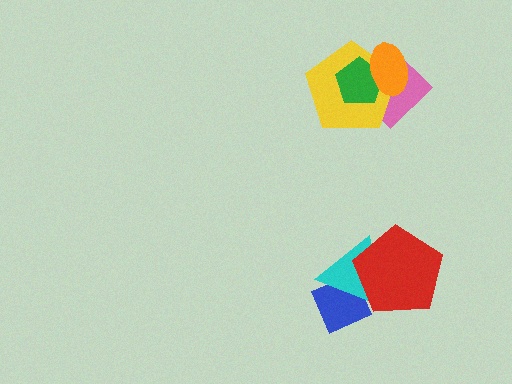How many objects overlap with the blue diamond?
2 objects overlap with the blue diamond.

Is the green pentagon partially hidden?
Yes, it is partially covered by another shape.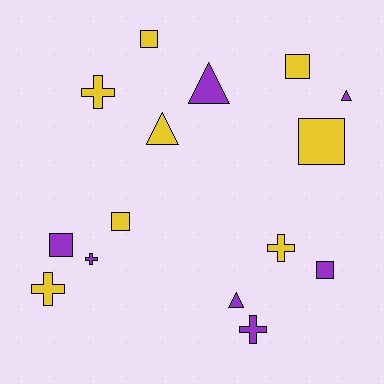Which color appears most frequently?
Yellow, with 8 objects.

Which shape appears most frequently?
Square, with 6 objects.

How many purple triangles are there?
There are 3 purple triangles.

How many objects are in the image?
There are 15 objects.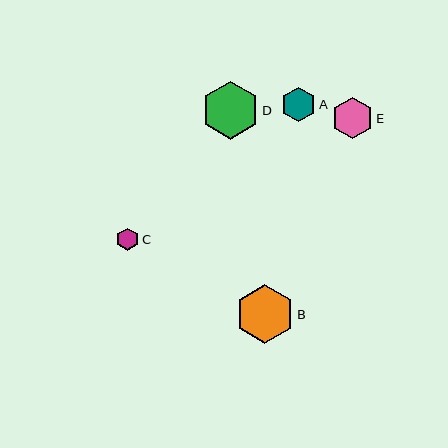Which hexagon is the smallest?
Hexagon C is the smallest with a size of approximately 22 pixels.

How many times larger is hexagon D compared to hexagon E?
Hexagon D is approximately 1.4 times the size of hexagon E.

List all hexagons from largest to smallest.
From largest to smallest: B, D, E, A, C.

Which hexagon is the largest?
Hexagon B is the largest with a size of approximately 58 pixels.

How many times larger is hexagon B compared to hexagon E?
Hexagon B is approximately 1.4 times the size of hexagon E.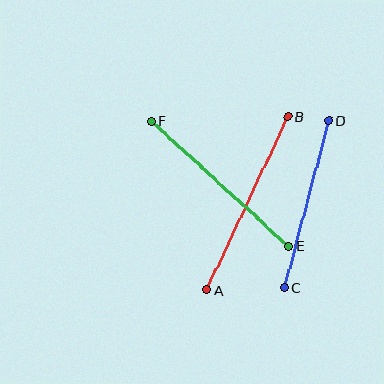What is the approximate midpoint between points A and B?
The midpoint is at approximately (247, 203) pixels.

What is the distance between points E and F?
The distance is approximately 185 pixels.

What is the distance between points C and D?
The distance is approximately 173 pixels.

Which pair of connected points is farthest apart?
Points A and B are farthest apart.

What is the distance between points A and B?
The distance is approximately 192 pixels.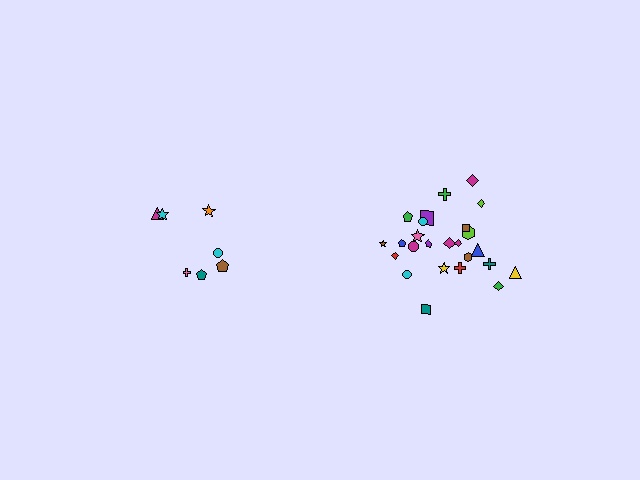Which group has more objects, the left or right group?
The right group.